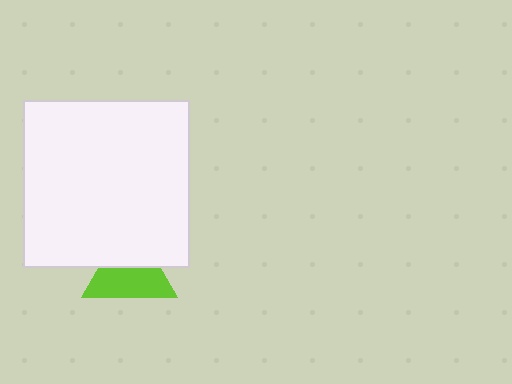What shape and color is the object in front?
The object in front is a white square.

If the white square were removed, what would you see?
You would see the complete lime triangle.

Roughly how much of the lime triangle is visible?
About half of it is visible (roughly 59%).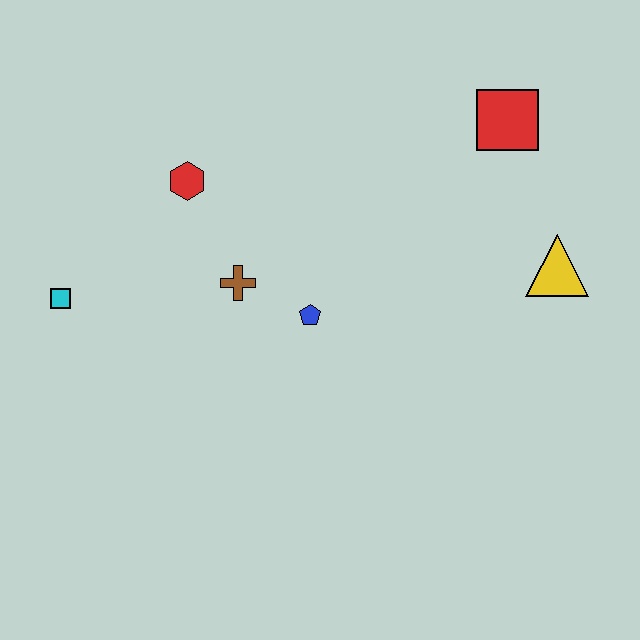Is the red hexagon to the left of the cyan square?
No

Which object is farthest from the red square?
The cyan square is farthest from the red square.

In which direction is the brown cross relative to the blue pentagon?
The brown cross is to the left of the blue pentagon.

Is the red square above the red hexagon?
Yes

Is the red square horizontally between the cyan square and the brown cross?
No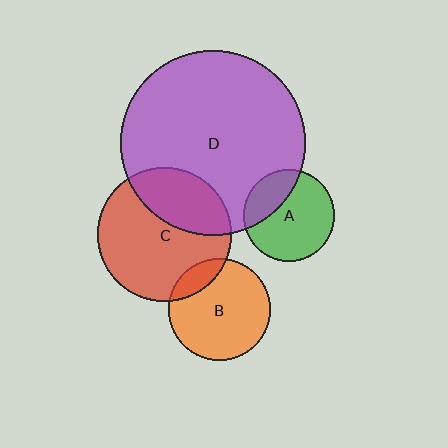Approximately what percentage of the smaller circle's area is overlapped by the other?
Approximately 30%.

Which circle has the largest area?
Circle D (purple).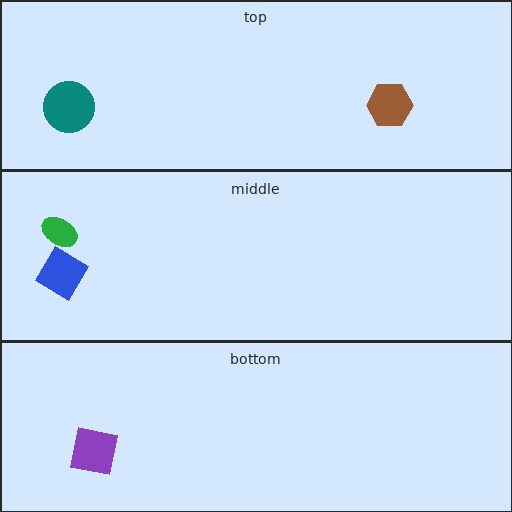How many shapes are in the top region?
2.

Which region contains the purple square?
The bottom region.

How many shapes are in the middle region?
2.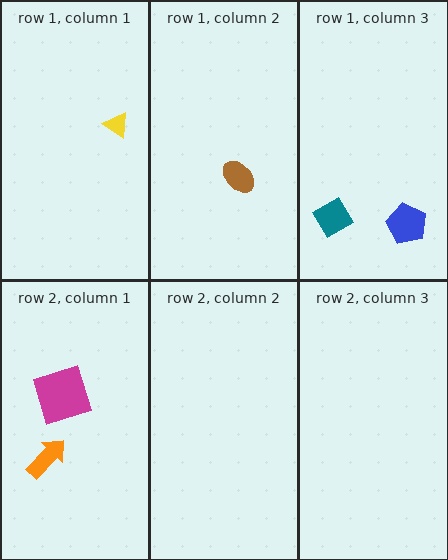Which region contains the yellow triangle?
The row 1, column 1 region.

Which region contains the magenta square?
The row 2, column 1 region.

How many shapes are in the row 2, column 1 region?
2.